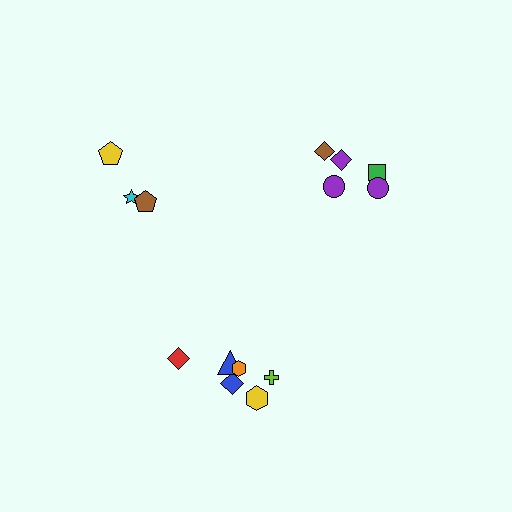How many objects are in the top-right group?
There are 5 objects.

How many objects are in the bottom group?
There are 6 objects.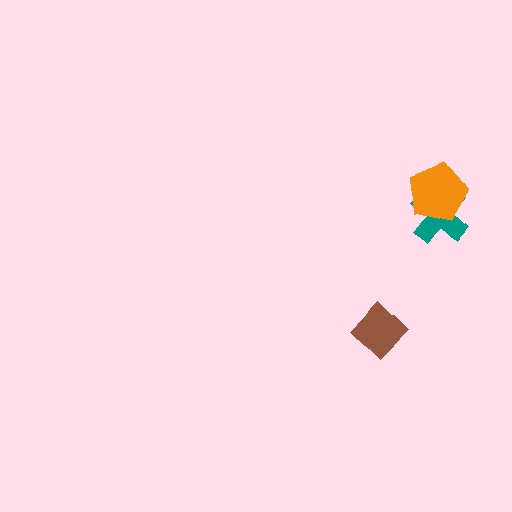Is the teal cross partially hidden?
Yes, it is partially covered by another shape.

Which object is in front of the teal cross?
The orange pentagon is in front of the teal cross.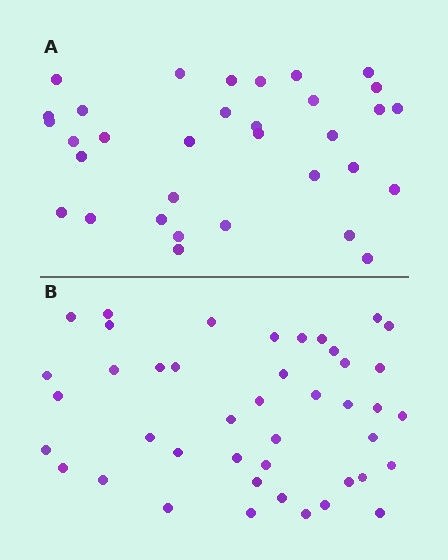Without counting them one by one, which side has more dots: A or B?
Region B (the bottom region) has more dots.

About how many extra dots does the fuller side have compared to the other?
Region B has roughly 10 or so more dots than region A.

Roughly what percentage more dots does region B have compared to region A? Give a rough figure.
About 30% more.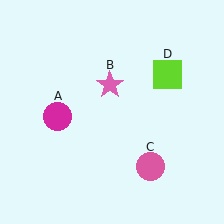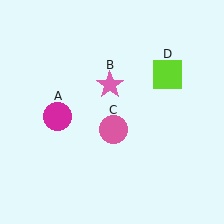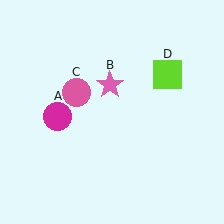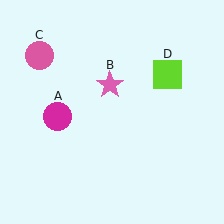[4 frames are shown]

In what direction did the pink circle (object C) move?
The pink circle (object C) moved up and to the left.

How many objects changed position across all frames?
1 object changed position: pink circle (object C).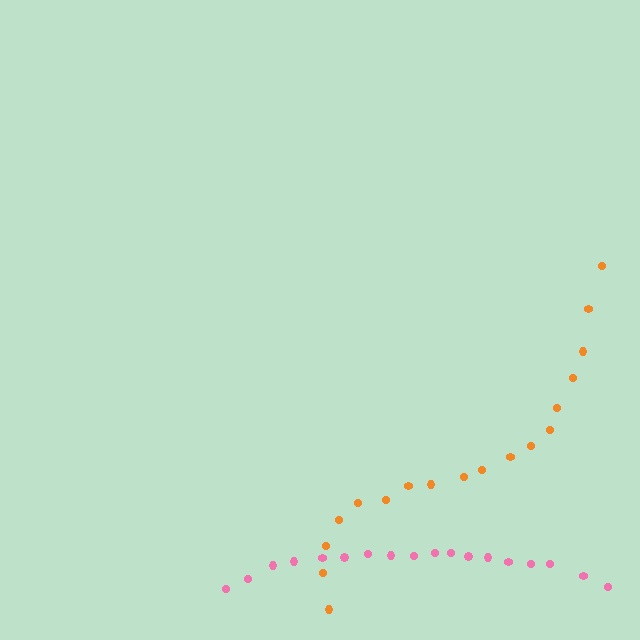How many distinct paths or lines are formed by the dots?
There are 2 distinct paths.